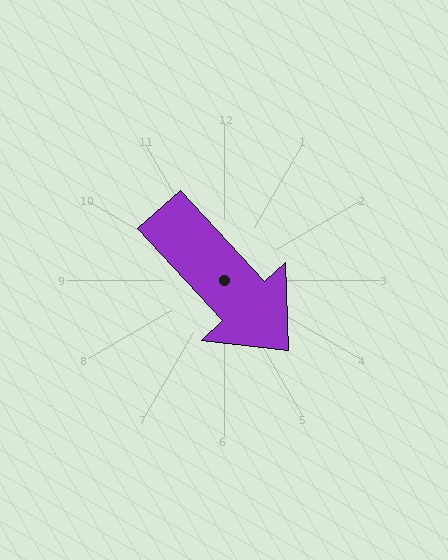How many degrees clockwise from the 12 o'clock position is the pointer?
Approximately 137 degrees.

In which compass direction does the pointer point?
Southeast.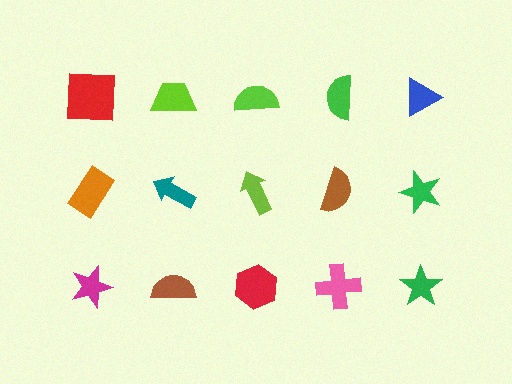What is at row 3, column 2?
A brown semicircle.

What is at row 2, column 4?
A brown semicircle.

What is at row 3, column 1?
A magenta star.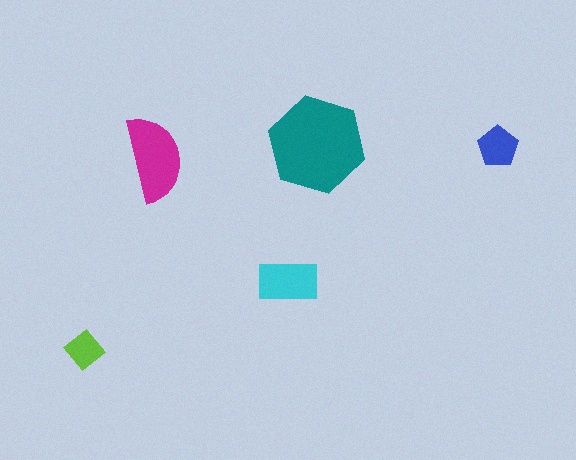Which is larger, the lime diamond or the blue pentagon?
The blue pentagon.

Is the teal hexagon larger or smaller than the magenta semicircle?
Larger.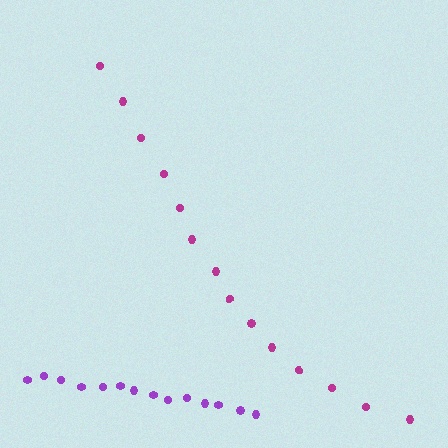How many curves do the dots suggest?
There are 2 distinct paths.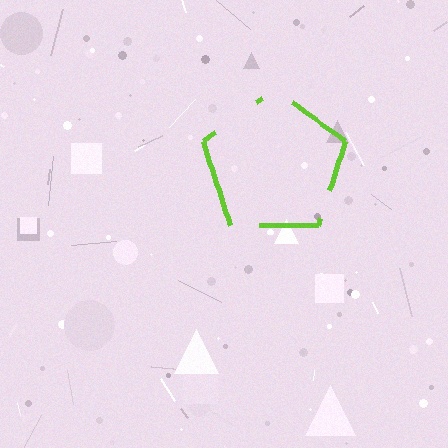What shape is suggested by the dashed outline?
The dashed outline suggests a pentagon.